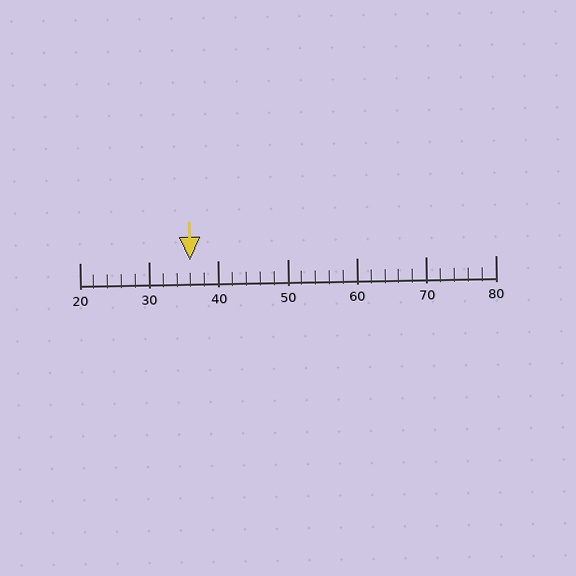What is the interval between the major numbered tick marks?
The major tick marks are spaced 10 units apart.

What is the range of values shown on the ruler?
The ruler shows values from 20 to 80.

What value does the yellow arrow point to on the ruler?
The yellow arrow points to approximately 36.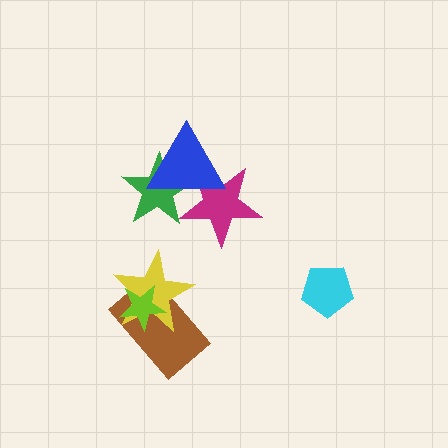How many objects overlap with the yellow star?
2 objects overlap with the yellow star.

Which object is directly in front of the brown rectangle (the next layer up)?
The yellow star is directly in front of the brown rectangle.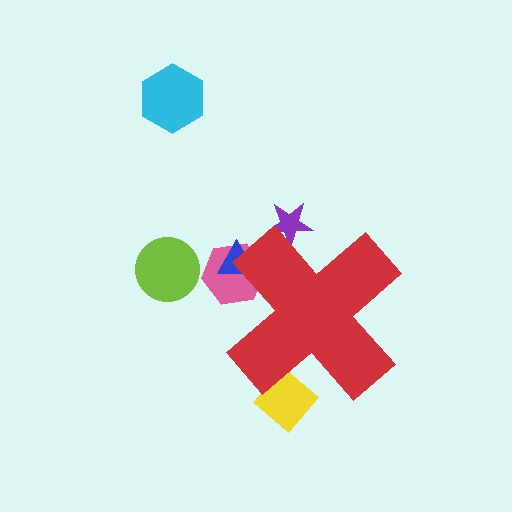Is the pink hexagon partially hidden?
Yes, the pink hexagon is partially hidden behind the red cross.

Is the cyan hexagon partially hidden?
No, the cyan hexagon is fully visible.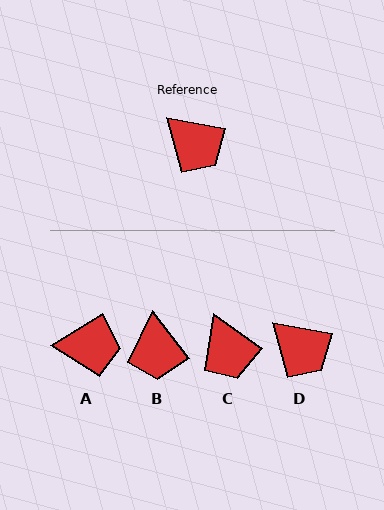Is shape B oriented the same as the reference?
No, it is off by about 41 degrees.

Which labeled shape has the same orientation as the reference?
D.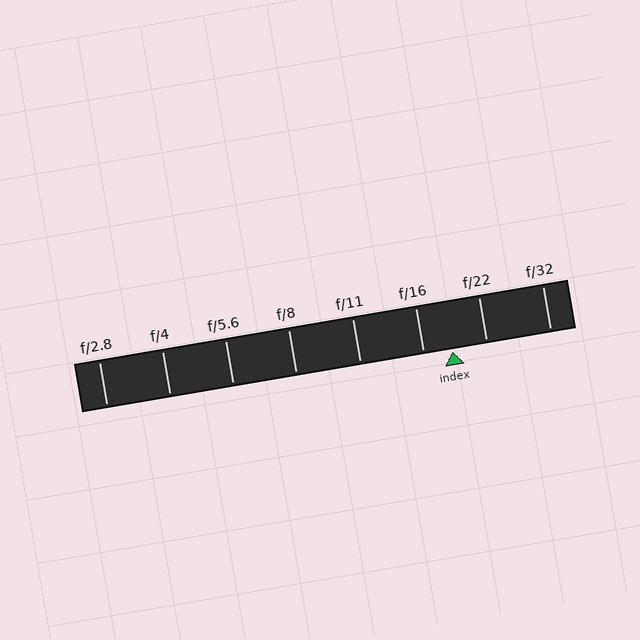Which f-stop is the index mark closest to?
The index mark is closest to f/16.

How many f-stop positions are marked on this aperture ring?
There are 8 f-stop positions marked.